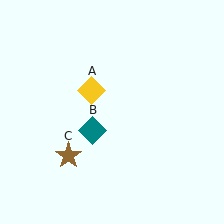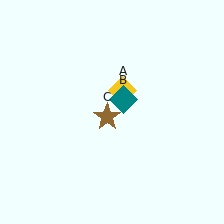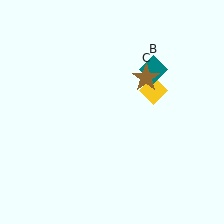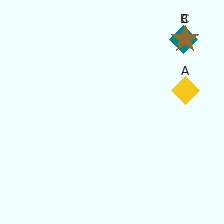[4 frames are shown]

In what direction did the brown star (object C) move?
The brown star (object C) moved up and to the right.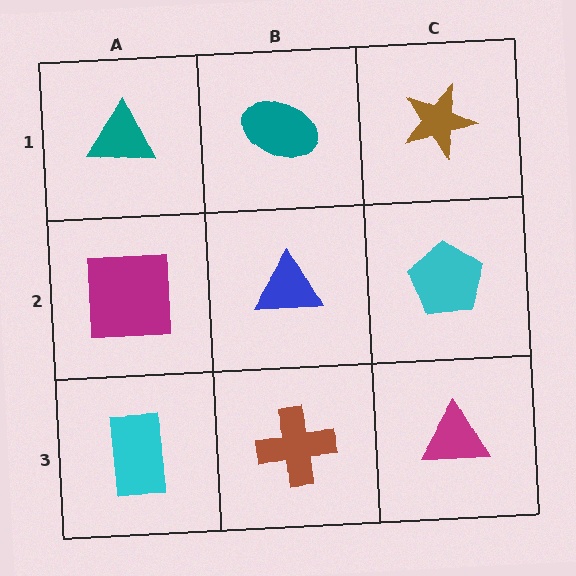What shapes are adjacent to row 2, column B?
A teal ellipse (row 1, column B), a brown cross (row 3, column B), a magenta square (row 2, column A), a cyan pentagon (row 2, column C).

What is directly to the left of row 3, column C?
A brown cross.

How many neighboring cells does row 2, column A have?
3.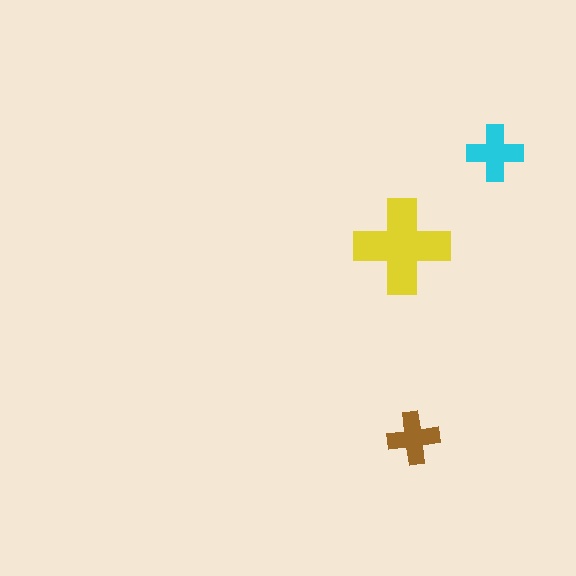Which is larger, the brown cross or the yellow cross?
The yellow one.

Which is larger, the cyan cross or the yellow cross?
The yellow one.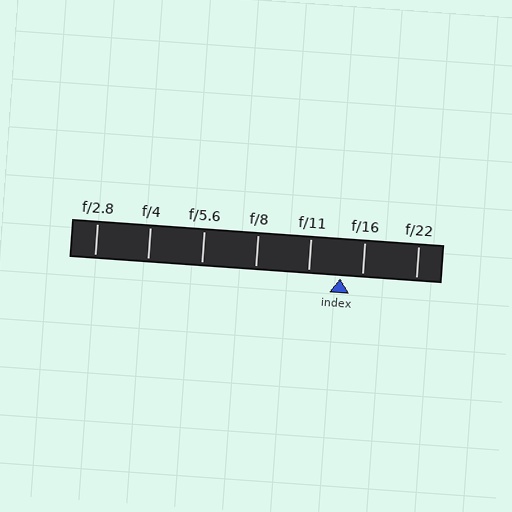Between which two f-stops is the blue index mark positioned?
The index mark is between f/11 and f/16.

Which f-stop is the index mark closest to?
The index mark is closest to f/16.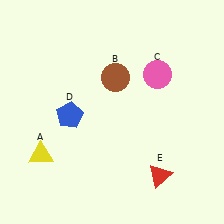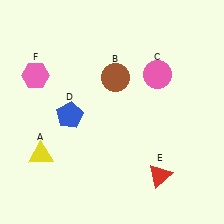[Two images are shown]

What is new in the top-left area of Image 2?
A pink hexagon (F) was added in the top-left area of Image 2.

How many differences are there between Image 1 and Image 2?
There is 1 difference between the two images.